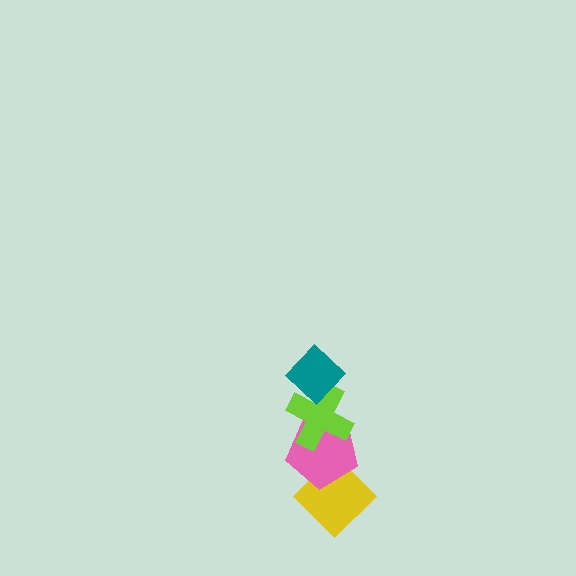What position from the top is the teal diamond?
The teal diamond is 1st from the top.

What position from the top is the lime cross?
The lime cross is 2nd from the top.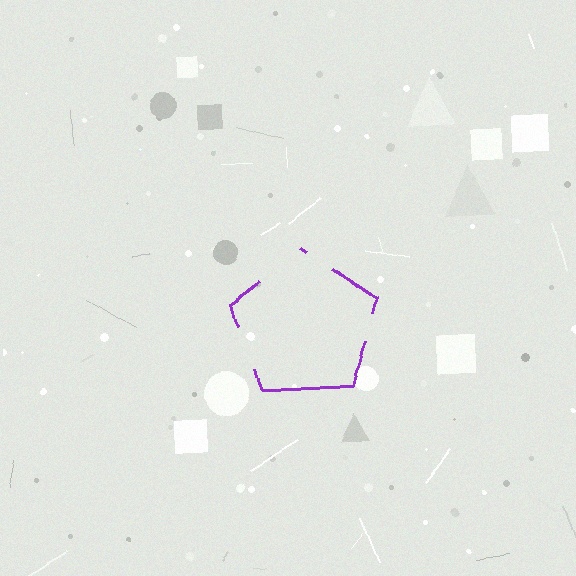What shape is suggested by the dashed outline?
The dashed outline suggests a pentagon.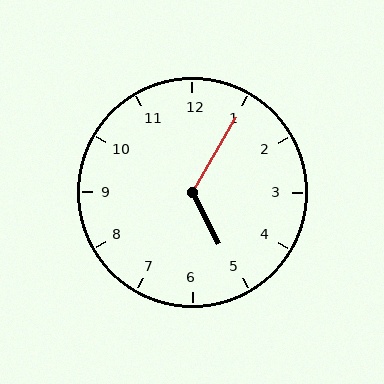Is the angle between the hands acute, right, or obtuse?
It is obtuse.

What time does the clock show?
5:05.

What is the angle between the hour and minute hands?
Approximately 122 degrees.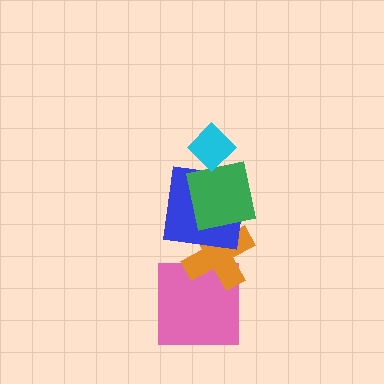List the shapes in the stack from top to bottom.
From top to bottom: the cyan diamond, the green square, the blue square, the orange cross, the pink square.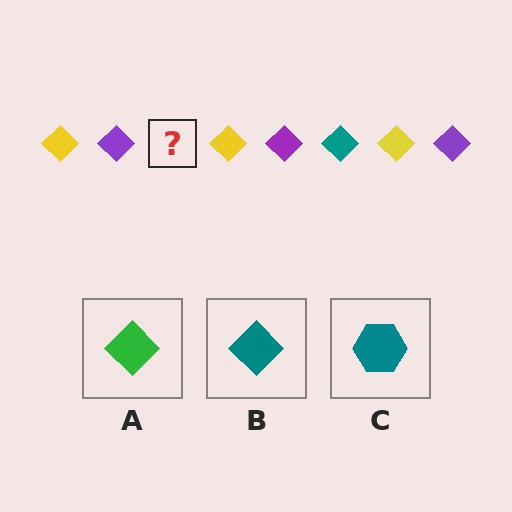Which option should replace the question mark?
Option B.